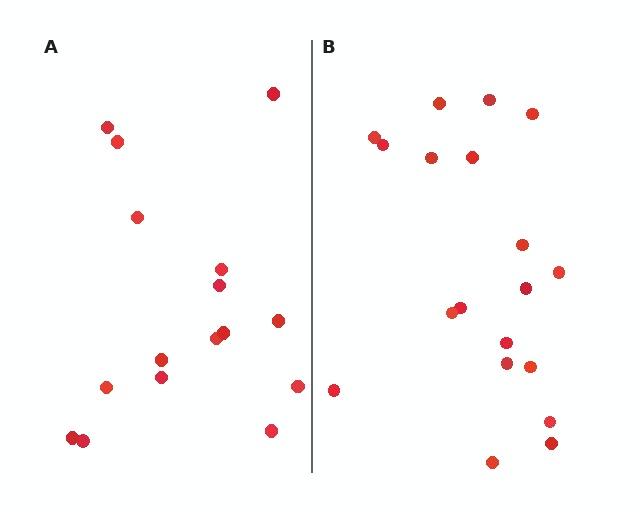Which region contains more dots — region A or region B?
Region B (the right region) has more dots.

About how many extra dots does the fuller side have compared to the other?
Region B has just a few more — roughly 2 or 3 more dots than region A.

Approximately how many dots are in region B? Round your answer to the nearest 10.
About 20 dots. (The exact count is 19, which rounds to 20.)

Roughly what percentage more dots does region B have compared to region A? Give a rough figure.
About 20% more.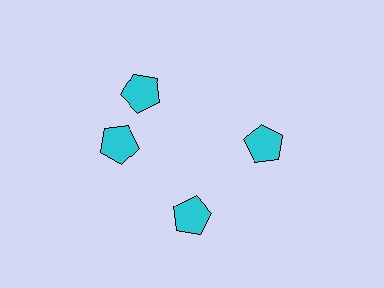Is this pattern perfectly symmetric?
No. The 4 cyan pentagons are arranged in a ring, but one element near the 12 o'clock position is rotated out of alignment along the ring, breaking the 4-fold rotational symmetry.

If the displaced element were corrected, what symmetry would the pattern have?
It would have 4-fold rotational symmetry — the pattern would map onto itself every 90 degrees.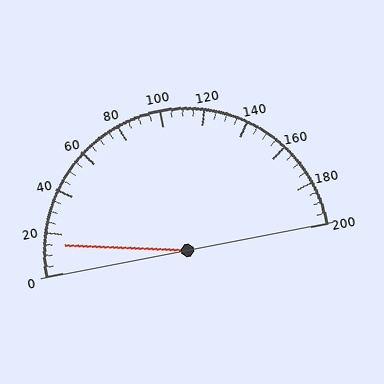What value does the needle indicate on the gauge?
The needle indicates approximately 15.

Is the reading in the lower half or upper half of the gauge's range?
The reading is in the lower half of the range (0 to 200).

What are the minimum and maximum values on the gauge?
The gauge ranges from 0 to 200.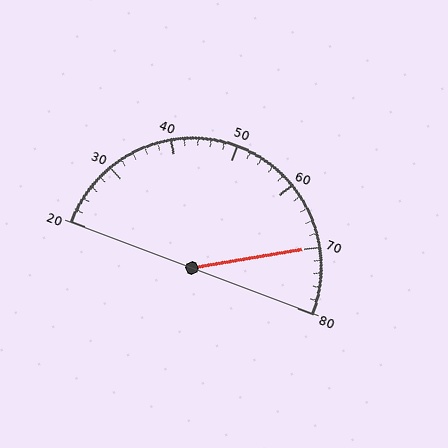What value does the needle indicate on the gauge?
The needle indicates approximately 70.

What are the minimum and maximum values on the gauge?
The gauge ranges from 20 to 80.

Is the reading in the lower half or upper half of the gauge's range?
The reading is in the upper half of the range (20 to 80).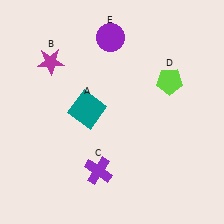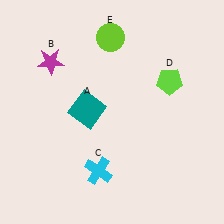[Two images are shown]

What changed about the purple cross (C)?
In Image 1, C is purple. In Image 2, it changed to cyan.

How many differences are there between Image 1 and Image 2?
There are 2 differences between the two images.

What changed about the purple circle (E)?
In Image 1, E is purple. In Image 2, it changed to lime.